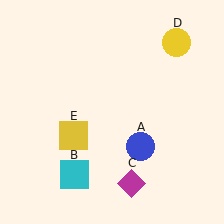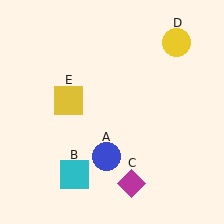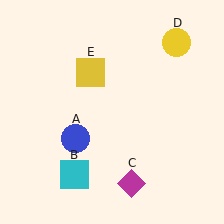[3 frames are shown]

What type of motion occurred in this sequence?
The blue circle (object A), yellow square (object E) rotated clockwise around the center of the scene.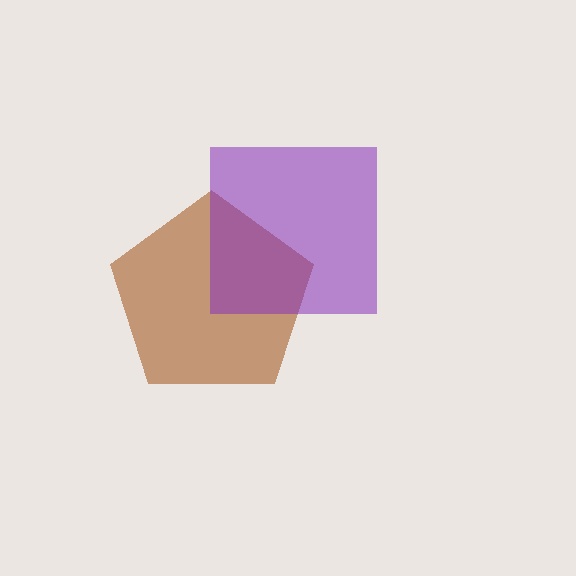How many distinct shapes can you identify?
There are 2 distinct shapes: a brown pentagon, a purple square.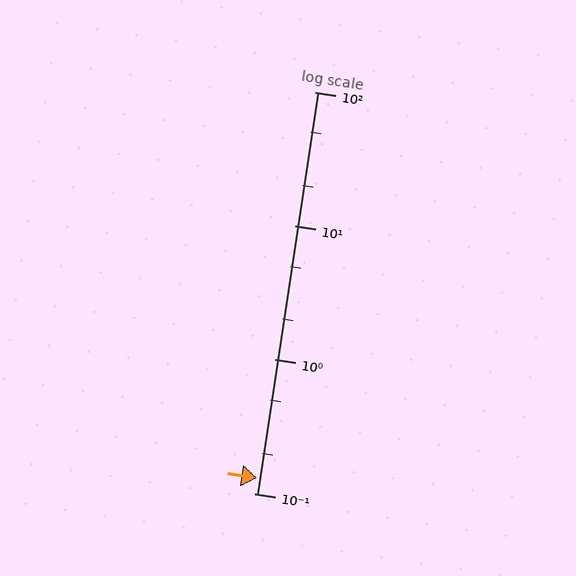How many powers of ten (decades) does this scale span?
The scale spans 3 decades, from 0.1 to 100.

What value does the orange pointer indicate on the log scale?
The pointer indicates approximately 0.13.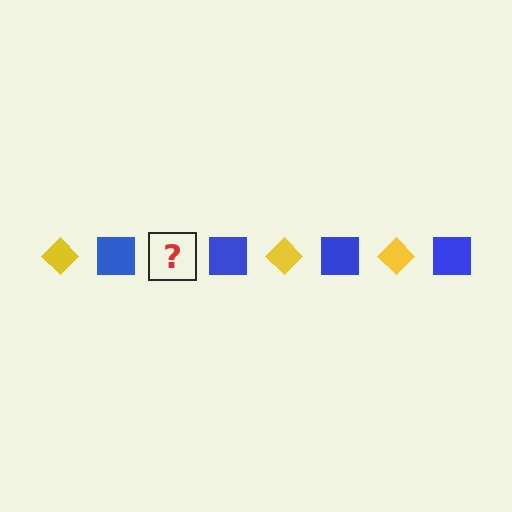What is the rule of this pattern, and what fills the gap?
The rule is that the pattern alternates between yellow diamond and blue square. The gap should be filled with a yellow diamond.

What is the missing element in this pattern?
The missing element is a yellow diamond.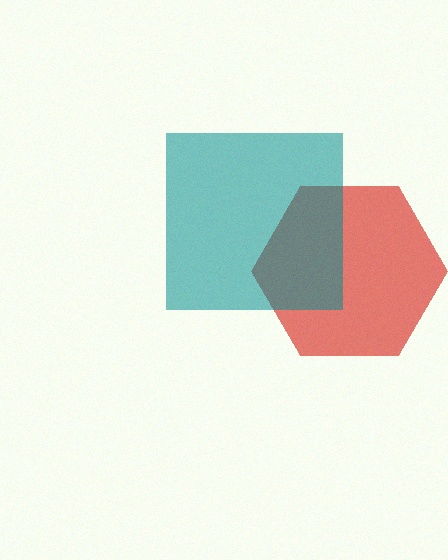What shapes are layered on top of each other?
The layered shapes are: a red hexagon, a teal square.